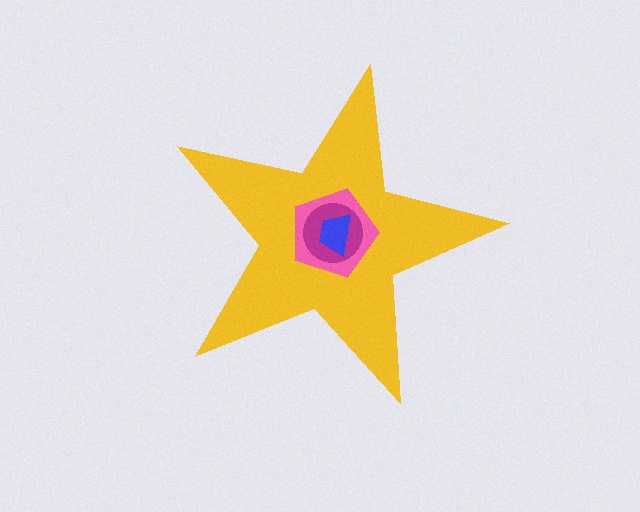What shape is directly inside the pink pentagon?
The magenta circle.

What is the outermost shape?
The yellow star.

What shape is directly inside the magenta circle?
The blue trapezoid.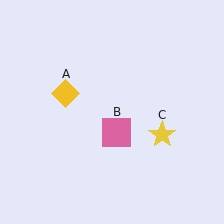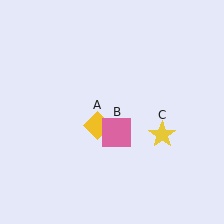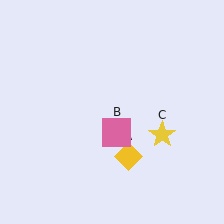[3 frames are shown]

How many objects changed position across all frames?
1 object changed position: yellow diamond (object A).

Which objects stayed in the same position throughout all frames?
Pink square (object B) and yellow star (object C) remained stationary.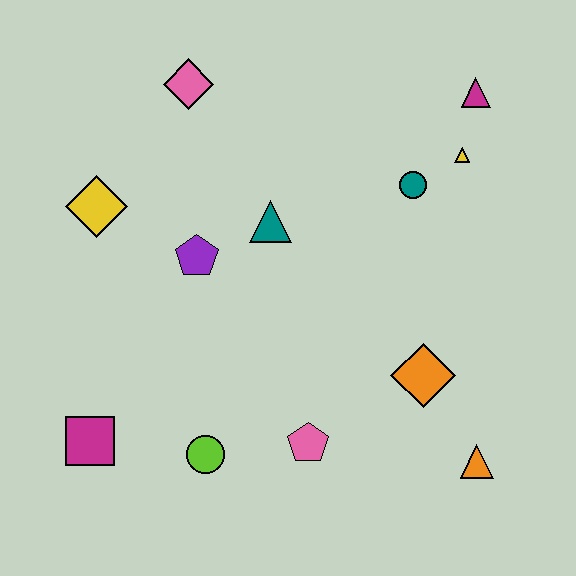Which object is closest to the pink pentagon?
The lime circle is closest to the pink pentagon.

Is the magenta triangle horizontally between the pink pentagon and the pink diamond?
No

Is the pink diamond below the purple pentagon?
No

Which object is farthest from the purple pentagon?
The orange triangle is farthest from the purple pentagon.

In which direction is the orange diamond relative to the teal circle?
The orange diamond is below the teal circle.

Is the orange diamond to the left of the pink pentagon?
No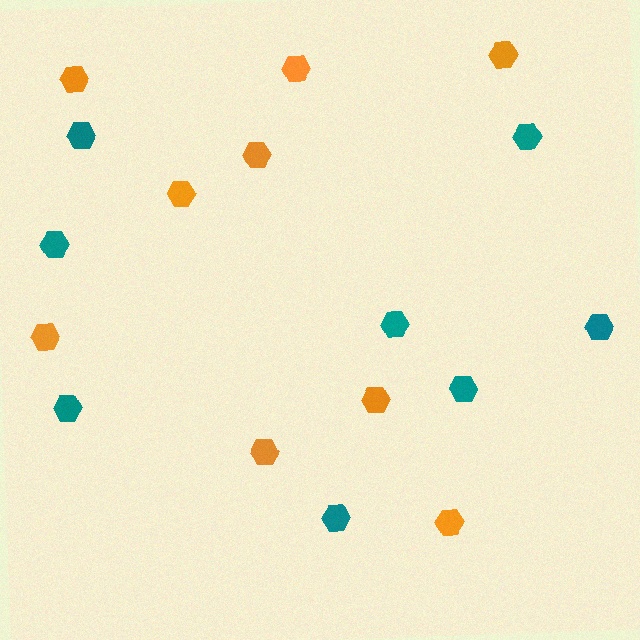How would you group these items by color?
There are 2 groups: one group of teal hexagons (8) and one group of orange hexagons (9).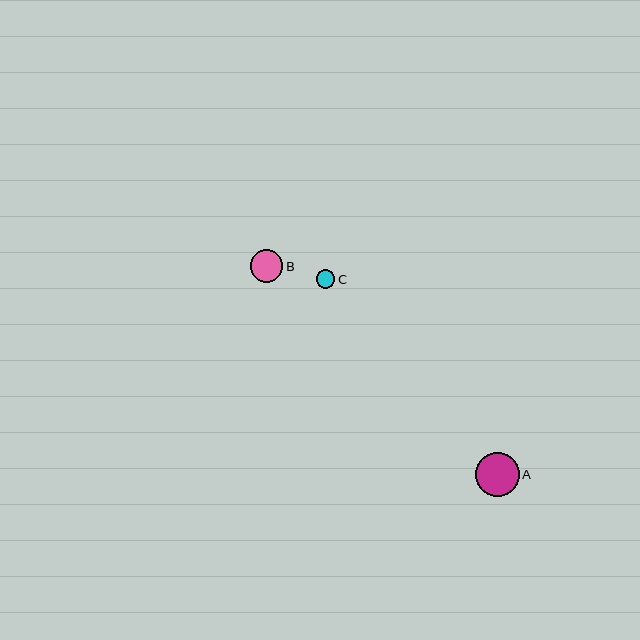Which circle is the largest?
Circle A is the largest with a size of approximately 44 pixels.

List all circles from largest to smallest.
From largest to smallest: A, B, C.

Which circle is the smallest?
Circle C is the smallest with a size of approximately 19 pixels.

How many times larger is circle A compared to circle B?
Circle A is approximately 1.4 times the size of circle B.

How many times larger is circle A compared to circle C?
Circle A is approximately 2.3 times the size of circle C.